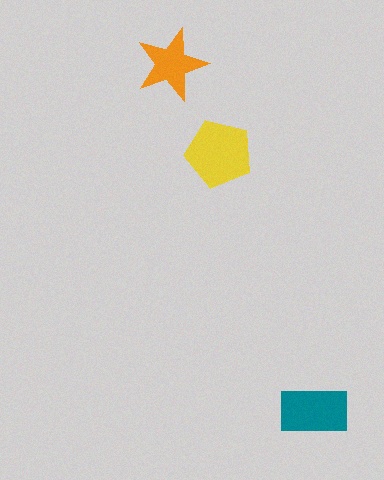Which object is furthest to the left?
The orange star is leftmost.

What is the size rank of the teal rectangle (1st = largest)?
2nd.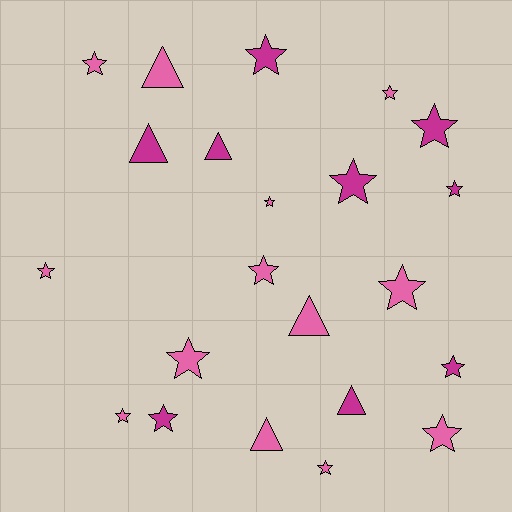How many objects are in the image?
There are 22 objects.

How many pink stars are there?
There are 10 pink stars.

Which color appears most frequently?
Pink, with 13 objects.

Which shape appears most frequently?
Star, with 16 objects.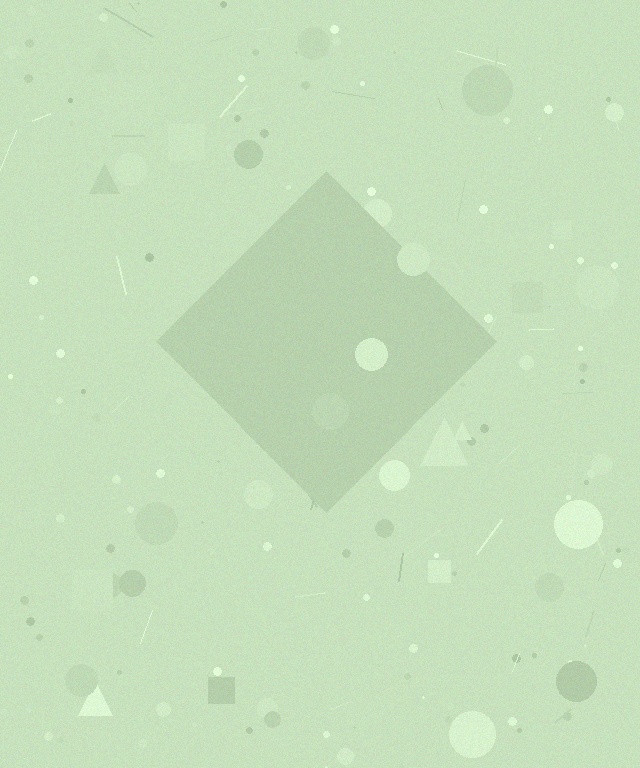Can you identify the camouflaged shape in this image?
The camouflaged shape is a diamond.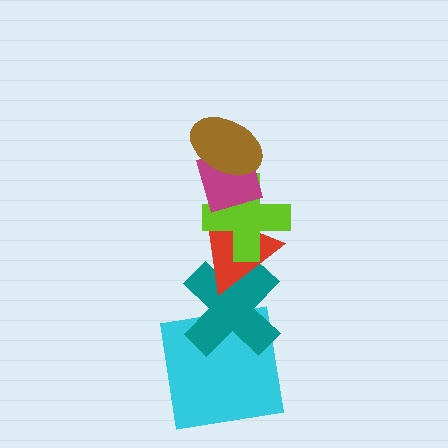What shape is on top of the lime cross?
The magenta diamond is on top of the lime cross.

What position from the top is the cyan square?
The cyan square is 6th from the top.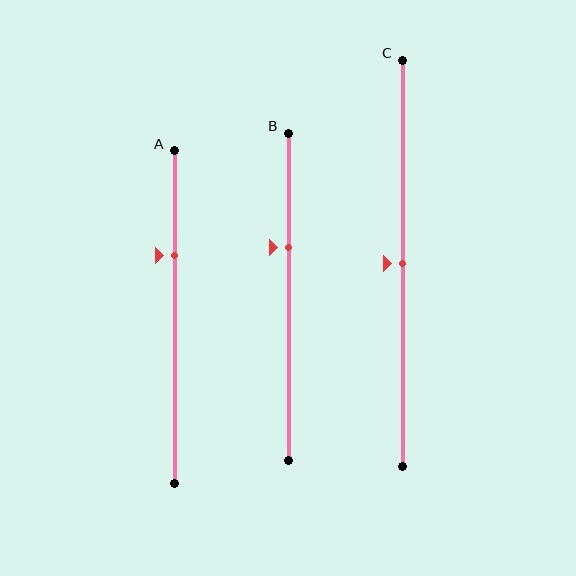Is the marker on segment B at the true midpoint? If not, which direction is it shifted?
No, the marker on segment B is shifted upward by about 15% of the segment length.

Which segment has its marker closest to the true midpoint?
Segment C has its marker closest to the true midpoint.